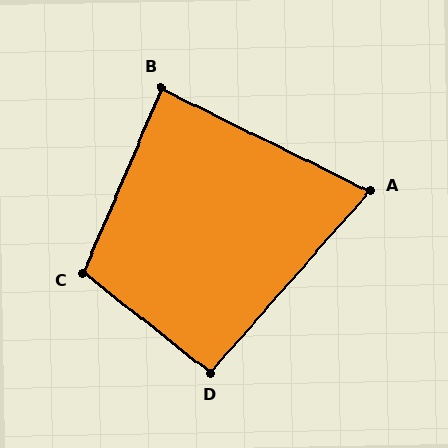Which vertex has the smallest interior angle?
A, at approximately 75 degrees.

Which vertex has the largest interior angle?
C, at approximately 105 degrees.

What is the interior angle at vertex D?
Approximately 93 degrees (approximately right).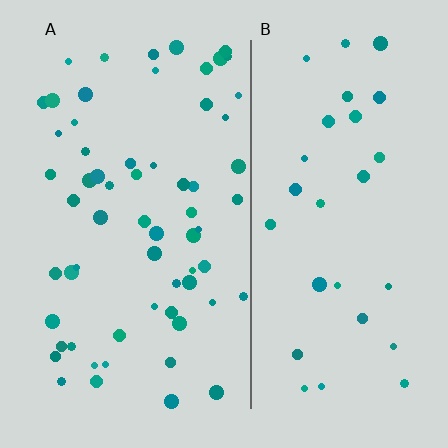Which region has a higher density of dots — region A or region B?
A (the left).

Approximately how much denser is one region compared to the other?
Approximately 2.1× — region A over region B.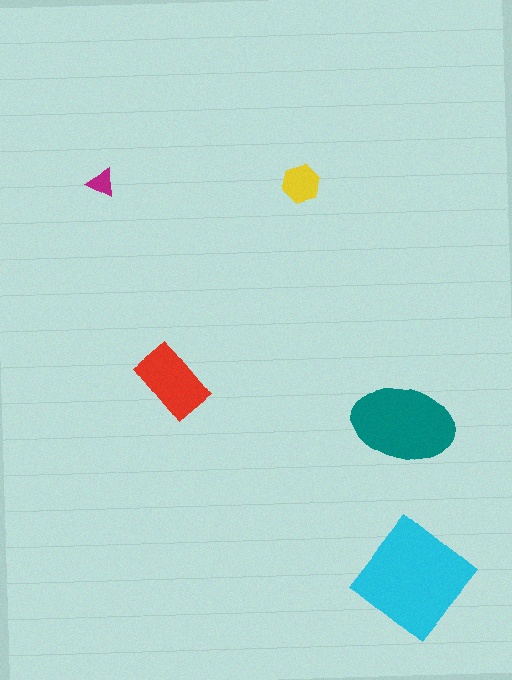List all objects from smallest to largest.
The magenta triangle, the yellow hexagon, the red rectangle, the teal ellipse, the cyan diamond.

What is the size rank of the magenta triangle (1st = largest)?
5th.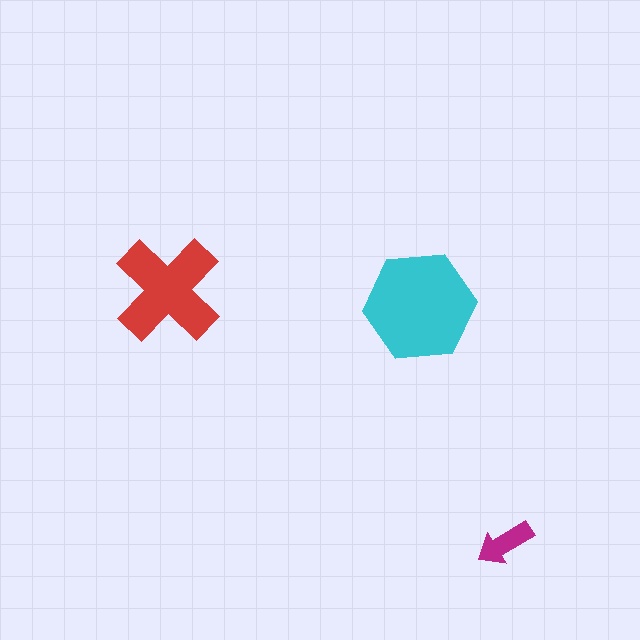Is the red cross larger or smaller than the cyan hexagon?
Smaller.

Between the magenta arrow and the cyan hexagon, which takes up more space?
The cyan hexagon.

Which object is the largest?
The cyan hexagon.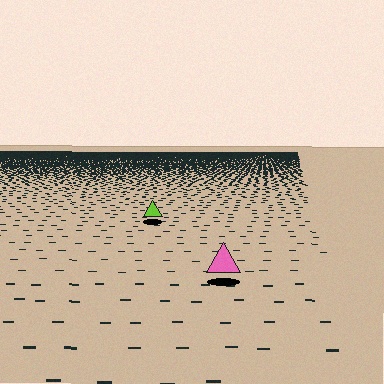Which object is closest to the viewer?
The pink triangle is closest. The texture marks near it are larger and more spread out.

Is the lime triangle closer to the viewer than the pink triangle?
No. The pink triangle is closer — you can tell from the texture gradient: the ground texture is coarser near it.